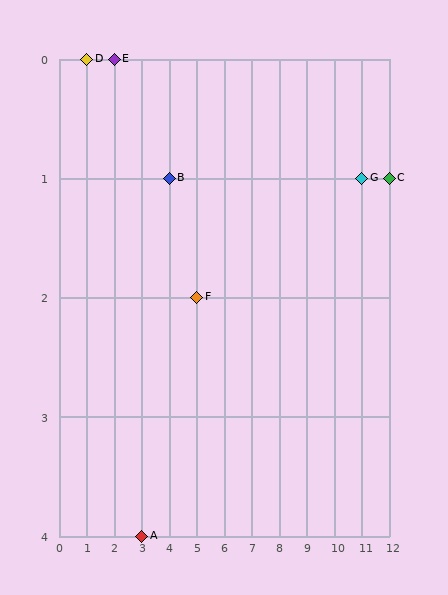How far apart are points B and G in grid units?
Points B and G are 7 columns apart.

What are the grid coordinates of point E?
Point E is at grid coordinates (2, 0).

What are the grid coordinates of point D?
Point D is at grid coordinates (1, 0).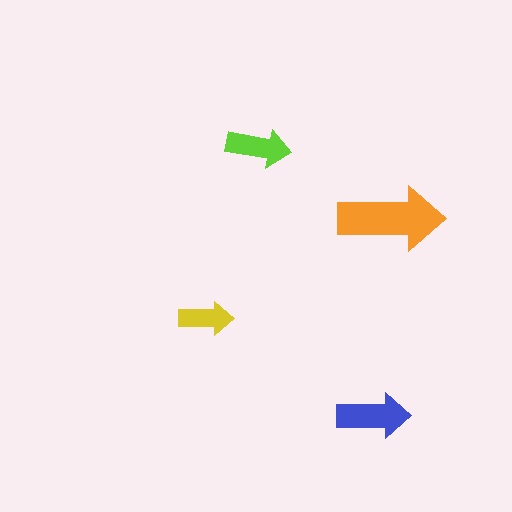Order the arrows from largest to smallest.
the orange one, the blue one, the lime one, the yellow one.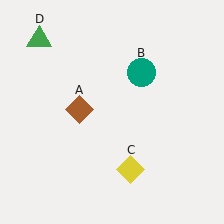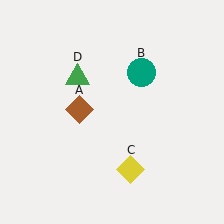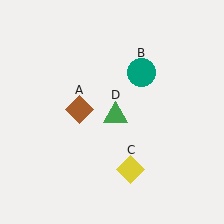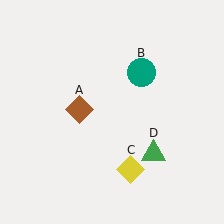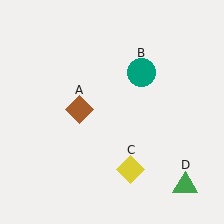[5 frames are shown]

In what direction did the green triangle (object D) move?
The green triangle (object D) moved down and to the right.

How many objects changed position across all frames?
1 object changed position: green triangle (object D).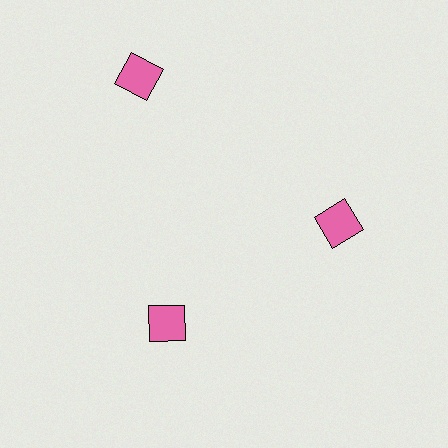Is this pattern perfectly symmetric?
No. The 3 pink squares are arranged in a ring, but one element near the 11 o'clock position is pushed outward from the center, breaking the 3-fold rotational symmetry.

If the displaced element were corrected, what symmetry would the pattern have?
It would have 3-fold rotational symmetry — the pattern would map onto itself every 120 degrees.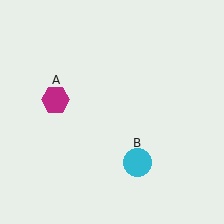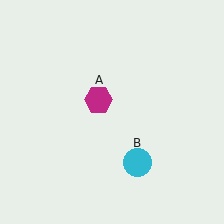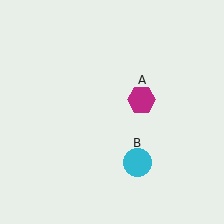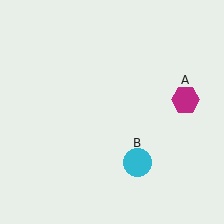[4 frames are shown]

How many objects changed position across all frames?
1 object changed position: magenta hexagon (object A).